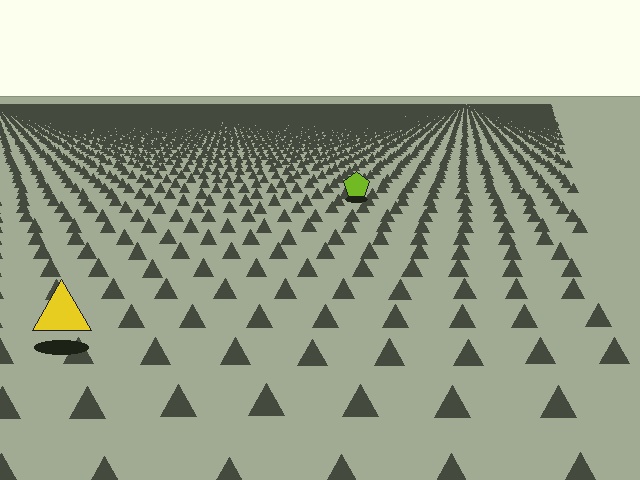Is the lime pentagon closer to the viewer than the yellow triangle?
No. The yellow triangle is closer — you can tell from the texture gradient: the ground texture is coarser near it.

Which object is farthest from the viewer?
The lime pentagon is farthest from the viewer. It appears smaller and the ground texture around it is denser.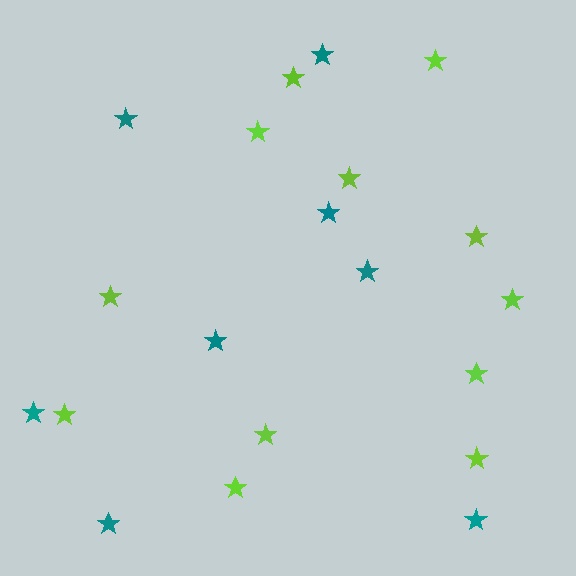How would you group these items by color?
There are 2 groups: one group of teal stars (8) and one group of lime stars (12).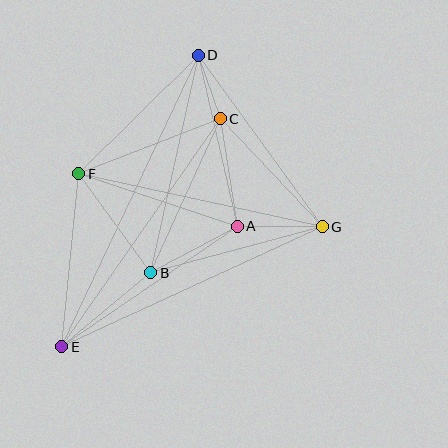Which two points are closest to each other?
Points C and D are closest to each other.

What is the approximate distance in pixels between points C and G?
The distance between C and G is approximately 148 pixels.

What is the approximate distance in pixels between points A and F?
The distance between A and F is approximately 167 pixels.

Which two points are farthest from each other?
Points D and E are farthest from each other.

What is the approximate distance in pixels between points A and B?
The distance between A and B is approximately 98 pixels.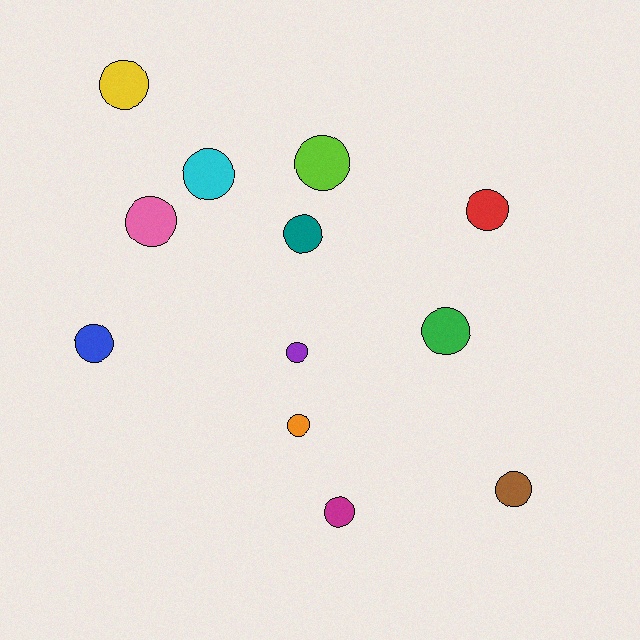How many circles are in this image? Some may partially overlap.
There are 12 circles.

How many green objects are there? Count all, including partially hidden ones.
There is 1 green object.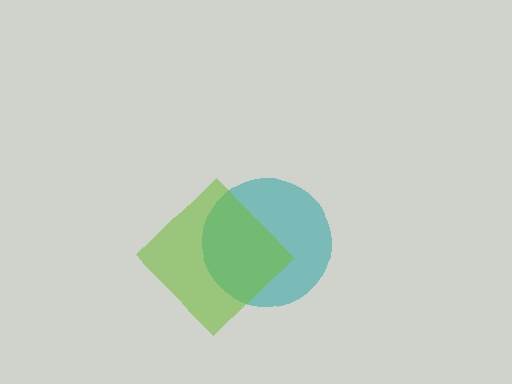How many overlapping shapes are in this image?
There are 2 overlapping shapes in the image.